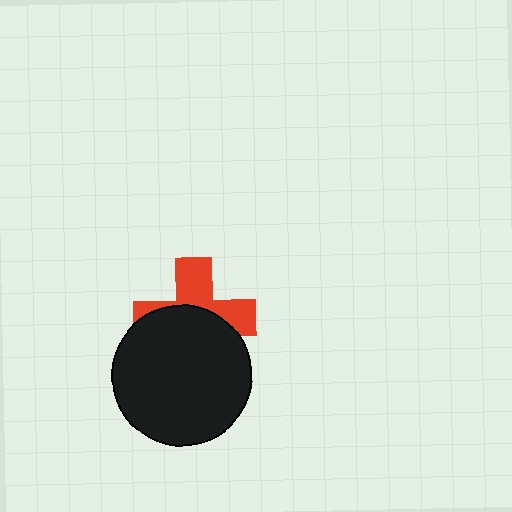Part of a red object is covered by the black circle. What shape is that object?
It is a cross.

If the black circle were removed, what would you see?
You would see the complete red cross.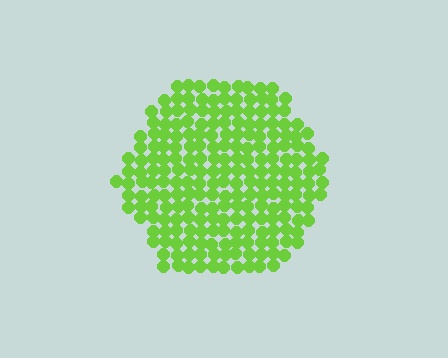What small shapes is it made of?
It is made of small circles.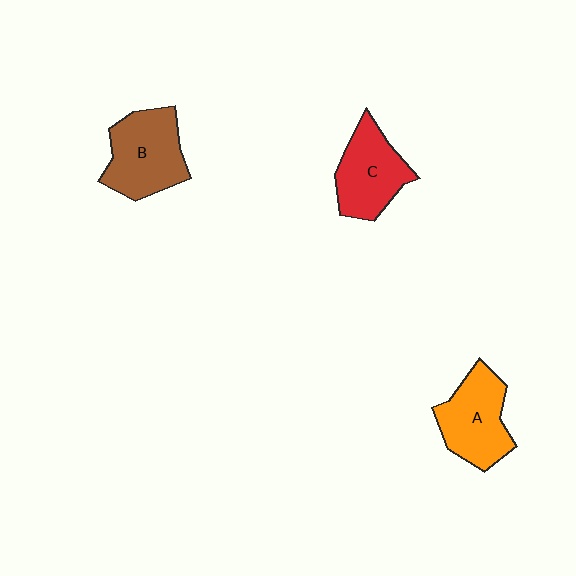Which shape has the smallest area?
Shape C (red).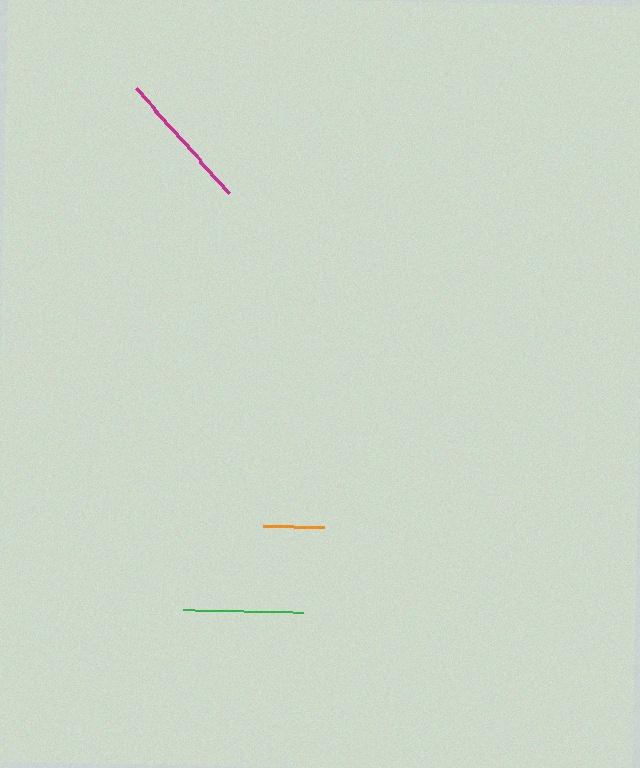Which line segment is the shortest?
The orange line is the shortest at approximately 60 pixels.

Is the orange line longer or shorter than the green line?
The green line is longer than the orange line.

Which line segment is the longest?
The magenta line is the longest at approximately 140 pixels.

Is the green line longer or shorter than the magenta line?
The magenta line is longer than the green line.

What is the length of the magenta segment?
The magenta segment is approximately 140 pixels long.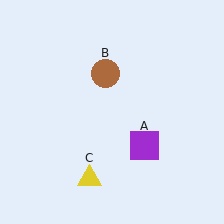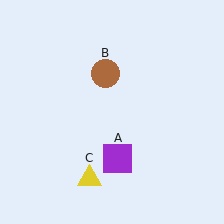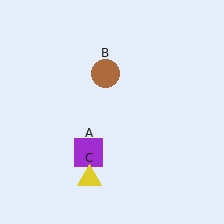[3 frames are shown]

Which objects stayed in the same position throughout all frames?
Brown circle (object B) and yellow triangle (object C) remained stationary.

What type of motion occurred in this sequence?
The purple square (object A) rotated clockwise around the center of the scene.